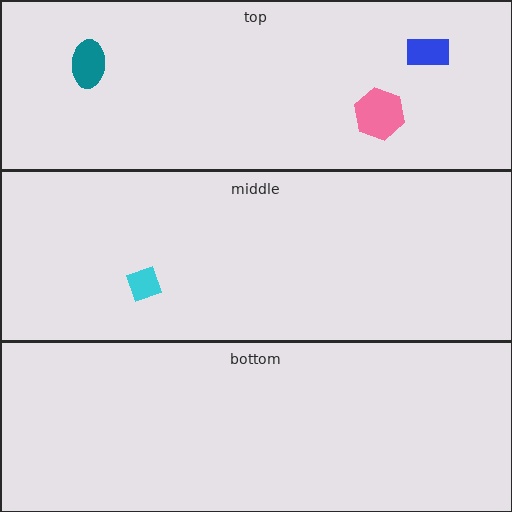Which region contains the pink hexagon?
The top region.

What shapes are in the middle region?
The cyan diamond.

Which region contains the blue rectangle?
The top region.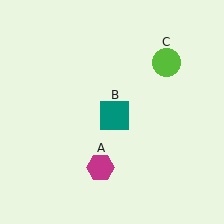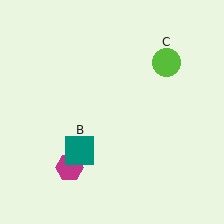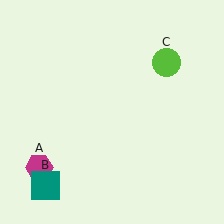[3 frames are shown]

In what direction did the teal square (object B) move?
The teal square (object B) moved down and to the left.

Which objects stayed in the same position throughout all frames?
Lime circle (object C) remained stationary.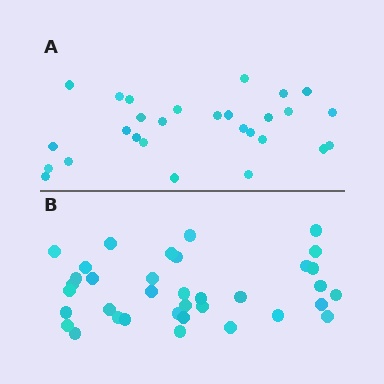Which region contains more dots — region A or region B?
Region B (the bottom region) has more dots.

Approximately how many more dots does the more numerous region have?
Region B has roughly 8 or so more dots than region A.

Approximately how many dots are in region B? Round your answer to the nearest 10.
About 40 dots. (The exact count is 36, which rounds to 40.)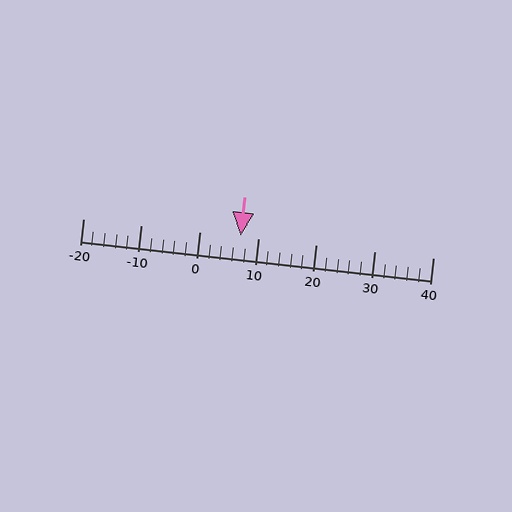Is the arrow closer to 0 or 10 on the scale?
The arrow is closer to 10.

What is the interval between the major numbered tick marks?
The major tick marks are spaced 10 units apart.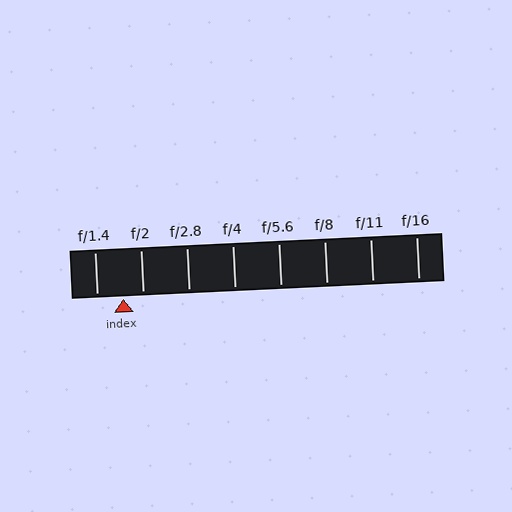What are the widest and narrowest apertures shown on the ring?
The widest aperture shown is f/1.4 and the narrowest is f/16.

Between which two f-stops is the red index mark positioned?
The index mark is between f/1.4 and f/2.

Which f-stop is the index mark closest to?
The index mark is closest to f/2.